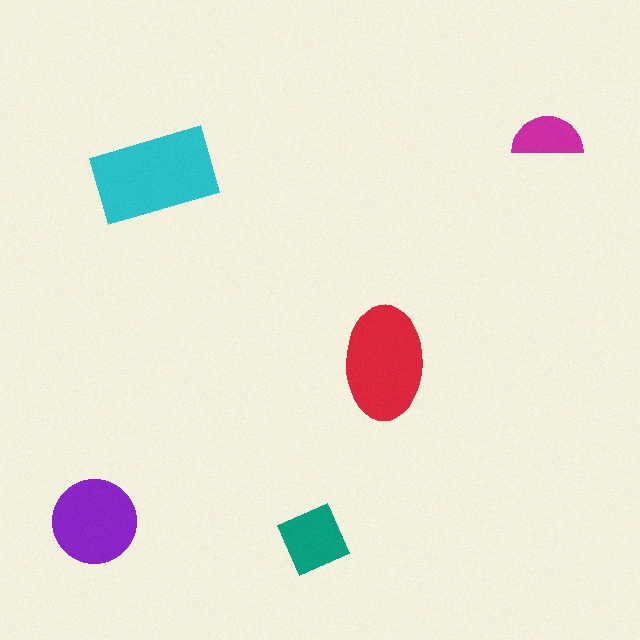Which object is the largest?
The cyan rectangle.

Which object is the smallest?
The magenta semicircle.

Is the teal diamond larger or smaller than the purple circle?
Smaller.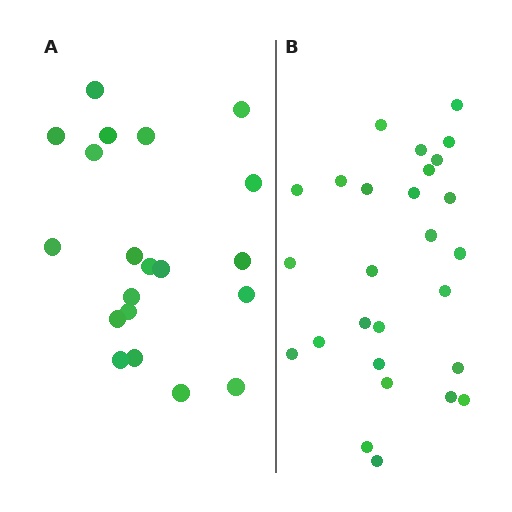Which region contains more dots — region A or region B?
Region B (the right region) has more dots.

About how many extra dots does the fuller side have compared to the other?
Region B has roughly 8 or so more dots than region A.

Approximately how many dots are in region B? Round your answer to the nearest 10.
About 30 dots. (The exact count is 27, which rounds to 30.)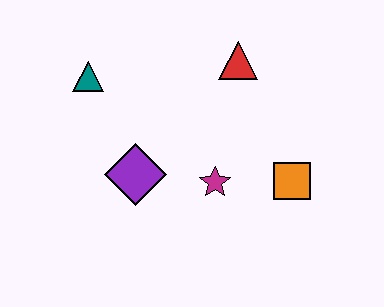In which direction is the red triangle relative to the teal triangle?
The red triangle is to the right of the teal triangle.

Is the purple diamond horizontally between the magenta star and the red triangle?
No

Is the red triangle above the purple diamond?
Yes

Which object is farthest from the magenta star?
The teal triangle is farthest from the magenta star.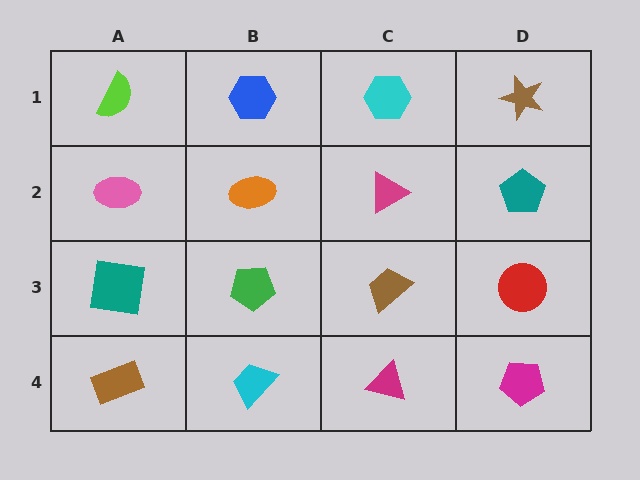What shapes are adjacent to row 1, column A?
A pink ellipse (row 2, column A), a blue hexagon (row 1, column B).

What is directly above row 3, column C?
A magenta triangle.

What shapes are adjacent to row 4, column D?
A red circle (row 3, column D), a magenta triangle (row 4, column C).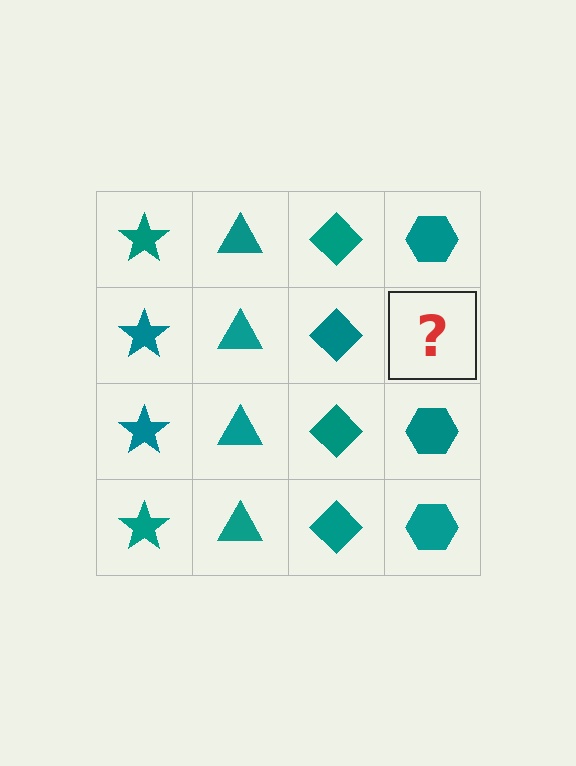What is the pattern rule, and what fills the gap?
The rule is that each column has a consistent shape. The gap should be filled with a teal hexagon.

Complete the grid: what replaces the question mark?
The question mark should be replaced with a teal hexagon.